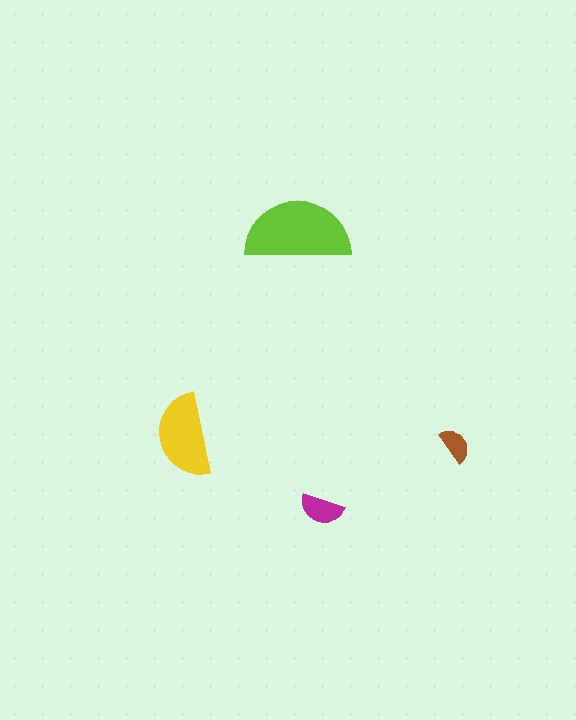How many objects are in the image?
There are 4 objects in the image.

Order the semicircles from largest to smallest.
the lime one, the yellow one, the magenta one, the brown one.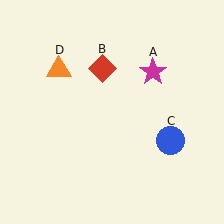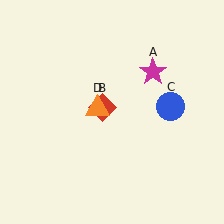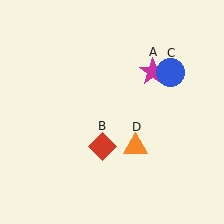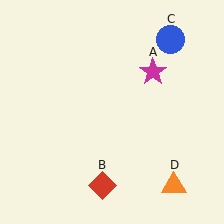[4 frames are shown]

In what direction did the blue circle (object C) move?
The blue circle (object C) moved up.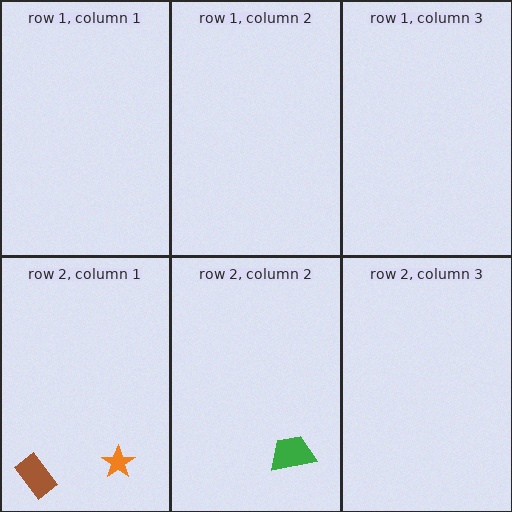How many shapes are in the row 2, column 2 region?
1.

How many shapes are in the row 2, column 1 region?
2.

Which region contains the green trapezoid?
The row 2, column 2 region.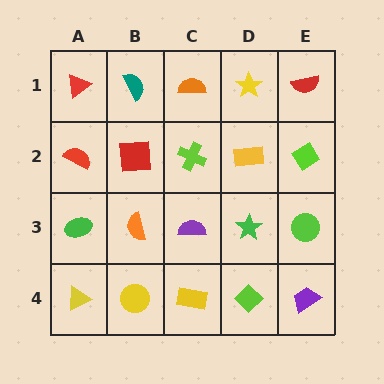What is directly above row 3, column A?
A red semicircle.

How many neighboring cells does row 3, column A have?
3.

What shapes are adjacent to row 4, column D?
A green star (row 3, column D), a yellow rectangle (row 4, column C), a purple trapezoid (row 4, column E).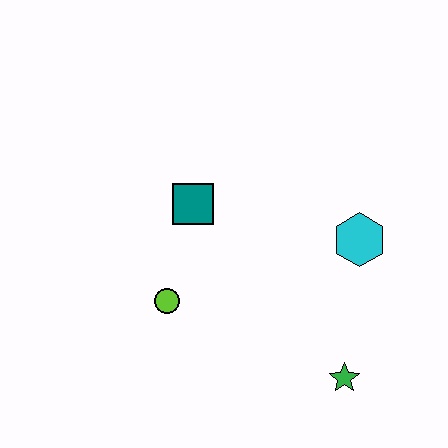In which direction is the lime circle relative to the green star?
The lime circle is to the left of the green star.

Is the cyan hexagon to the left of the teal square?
No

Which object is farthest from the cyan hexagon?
The lime circle is farthest from the cyan hexagon.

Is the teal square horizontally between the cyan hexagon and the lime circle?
Yes